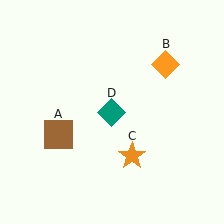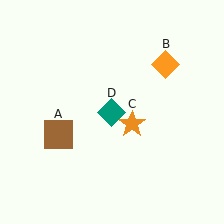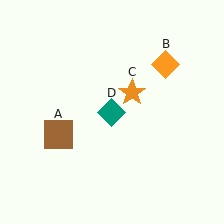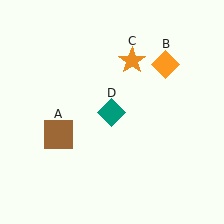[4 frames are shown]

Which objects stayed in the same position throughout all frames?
Brown square (object A) and orange diamond (object B) and teal diamond (object D) remained stationary.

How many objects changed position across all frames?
1 object changed position: orange star (object C).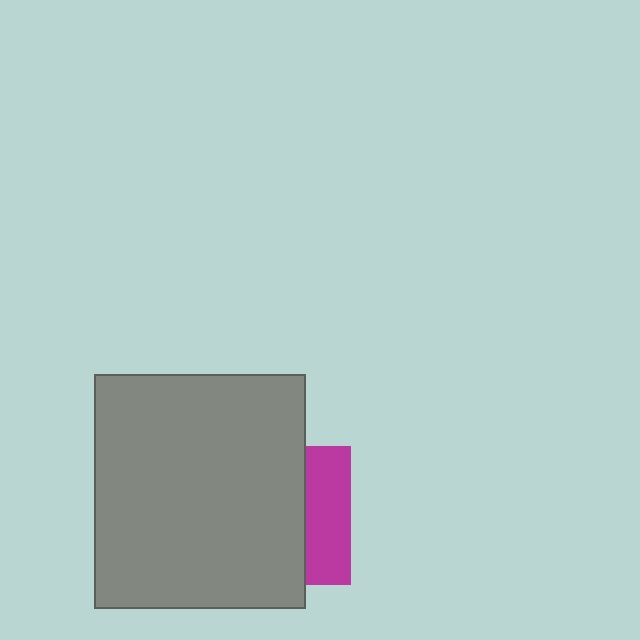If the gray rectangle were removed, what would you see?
You would see the complete magenta square.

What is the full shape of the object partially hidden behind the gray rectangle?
The partially hidden object is a magenta square.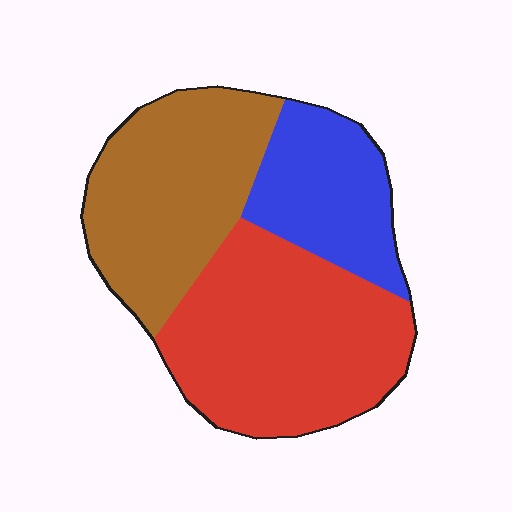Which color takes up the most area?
Red, at roughly 45%.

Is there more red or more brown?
Red.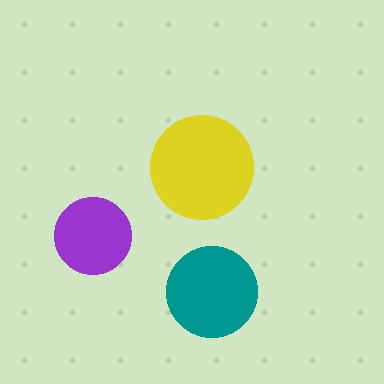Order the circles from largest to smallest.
the yellow one, the teal one, the purple one.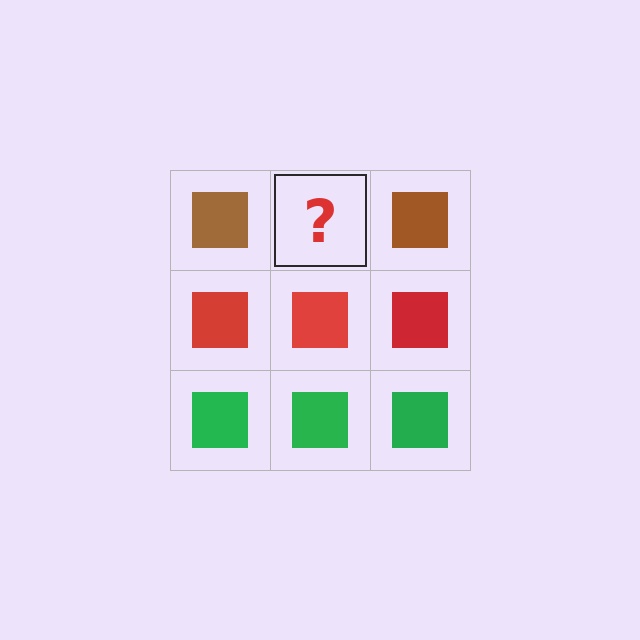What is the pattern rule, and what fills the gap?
The rule is that each row has a consistent color. The gap should be filled with a brown square.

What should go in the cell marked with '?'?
The missing cell should contain a brown square.